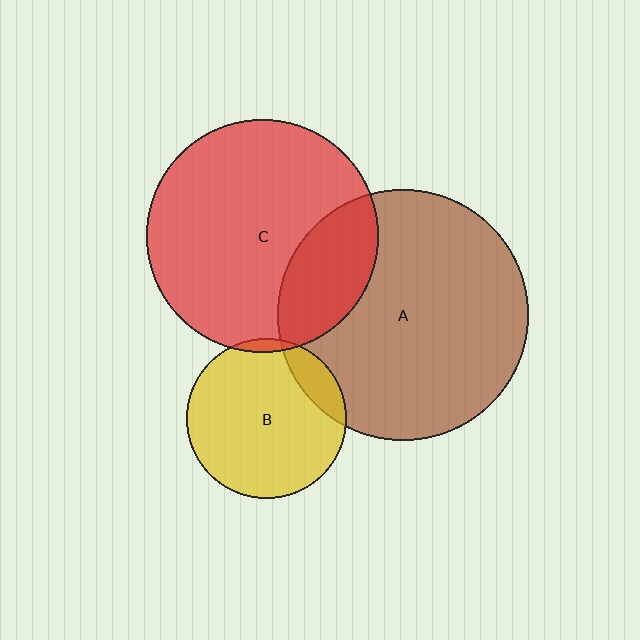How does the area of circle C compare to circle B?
Approximately 2.1 times.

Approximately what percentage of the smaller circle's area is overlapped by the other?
Approximately 5%.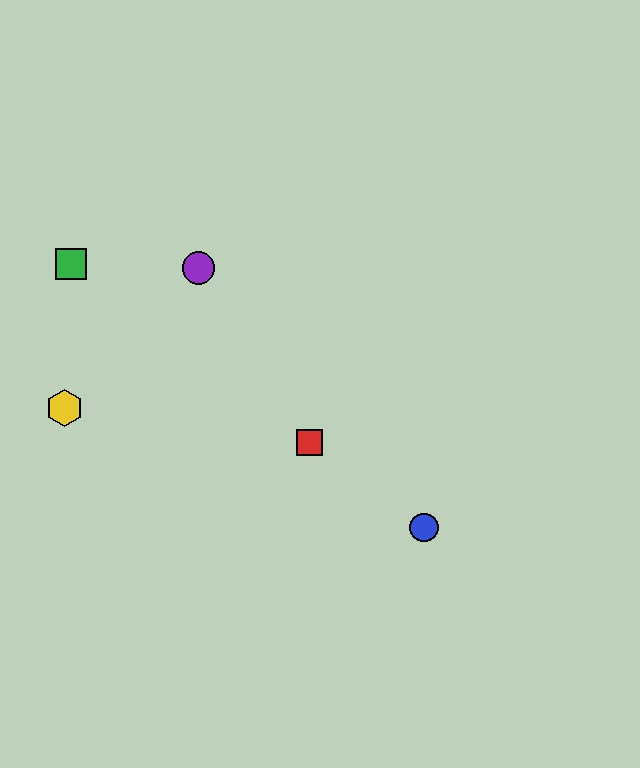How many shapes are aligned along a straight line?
3 shapes (the red square, the blue circle, the green square) are aligned along a straight line.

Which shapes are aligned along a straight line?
The red square, the blue circle, the green square are aligned along a straight line.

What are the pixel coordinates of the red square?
The red square is at (309, 442).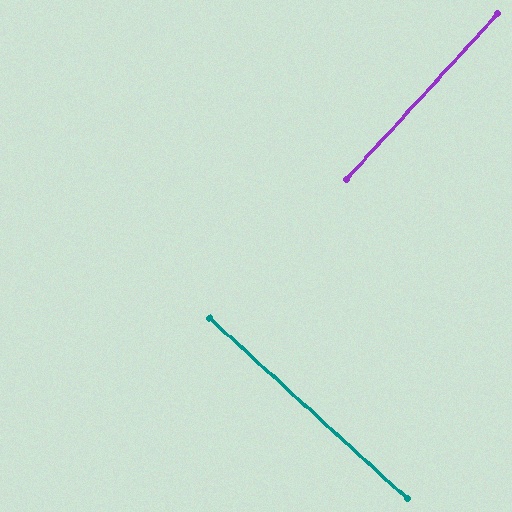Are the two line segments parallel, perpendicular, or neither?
Perpendicular — they meet at approximately 90°.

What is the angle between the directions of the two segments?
Approximately 90 degrees.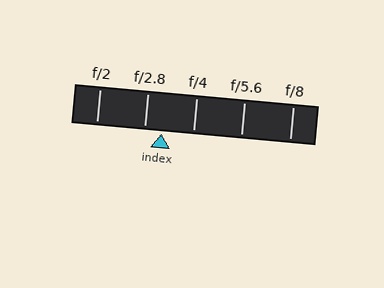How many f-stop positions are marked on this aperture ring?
There are 5 f-stop positions marked.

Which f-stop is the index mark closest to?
The index mark is closest to f/2.8.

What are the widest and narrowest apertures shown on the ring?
The widest aperture shown is f/2 and the narrowest is f/8.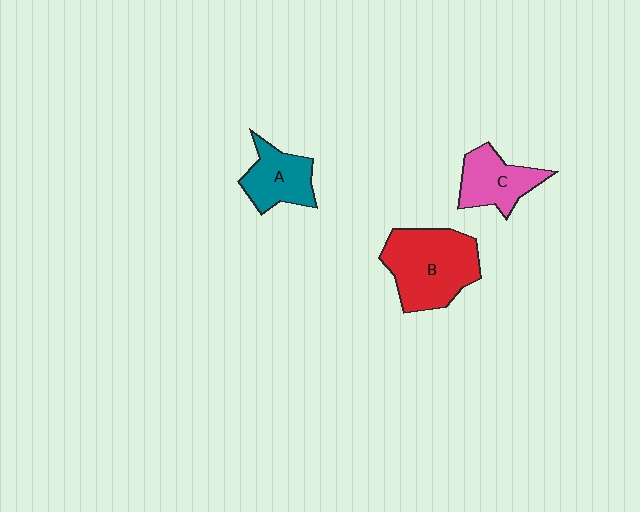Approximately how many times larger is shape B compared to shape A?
Approximately 1.7 times.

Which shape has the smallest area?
Shape A (teal).